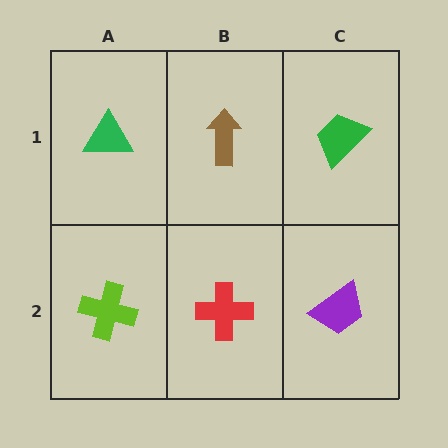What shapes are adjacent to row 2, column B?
A brown arrow (row 1, column B), a lime cross (row 2, column A), a purple trapezoid (row 2, column C).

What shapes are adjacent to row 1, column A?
A lime cross (row 2, column A), a brown arrow (row 1, column B).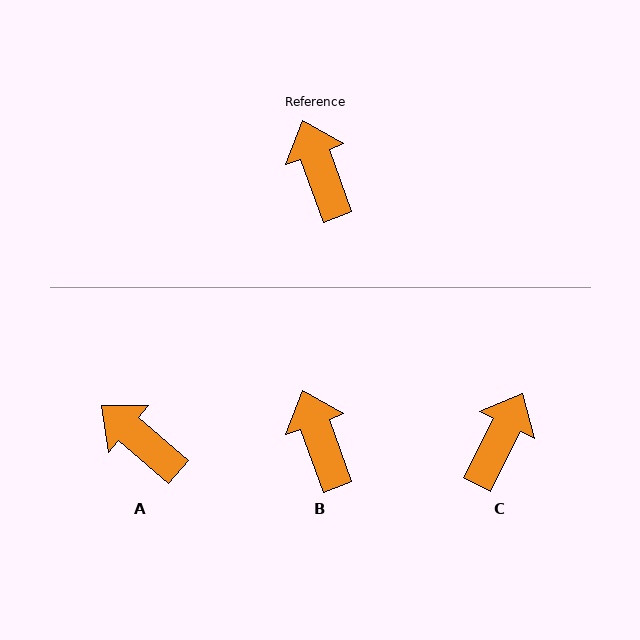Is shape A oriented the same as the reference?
No, it is off by about 29 degrees.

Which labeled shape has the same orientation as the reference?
B.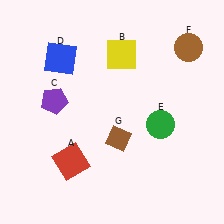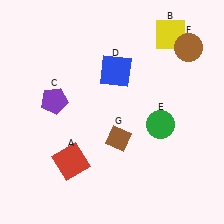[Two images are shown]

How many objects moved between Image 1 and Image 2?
2 objects moved between the two images.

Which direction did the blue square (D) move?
The blue square (D) moved right.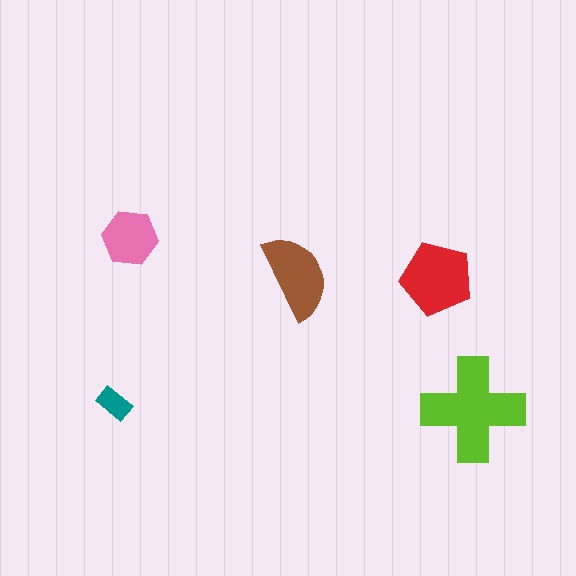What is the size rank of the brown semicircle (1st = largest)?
3rd.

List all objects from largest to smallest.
The lime cross, the red pentagon, the brown semicircle, the pink hexagon, the teal rectangle.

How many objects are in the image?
There are 5 objects in the image.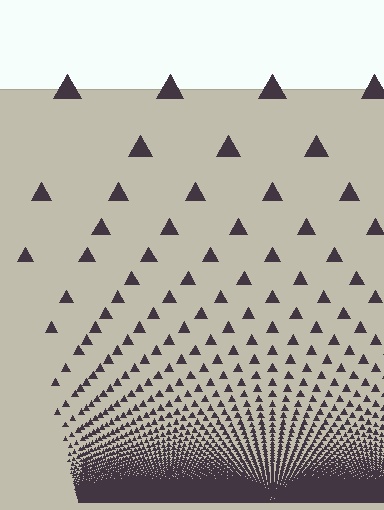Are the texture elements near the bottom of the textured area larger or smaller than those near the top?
Smaller. The gradient is inverted — elements near the bottom are smaller and denser.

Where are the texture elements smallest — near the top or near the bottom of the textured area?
Near the bottom.